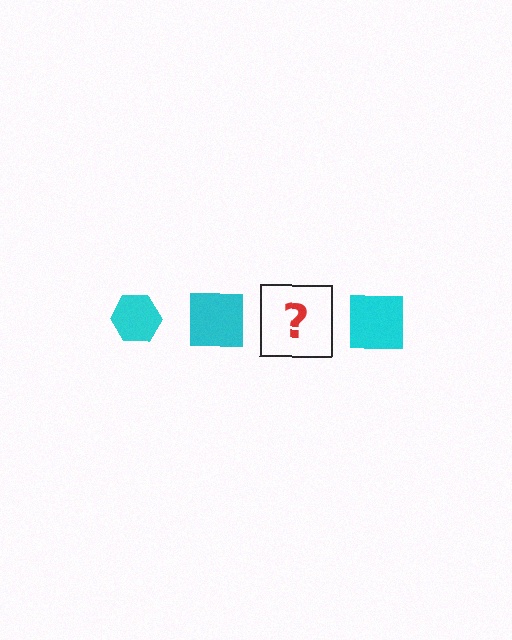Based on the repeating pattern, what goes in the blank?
The blank should be a cyan hexagon.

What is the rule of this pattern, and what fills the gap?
The rule is that the pattern cycles through hexagon, square shapes in cyan. The gap should be filled with a cyan hexagon.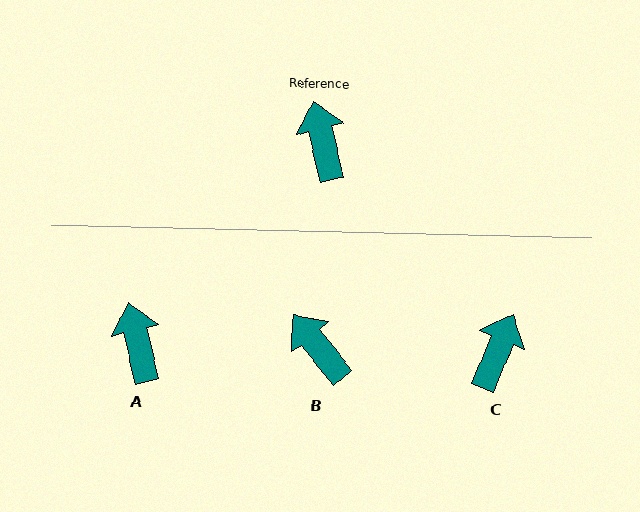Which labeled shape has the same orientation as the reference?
A.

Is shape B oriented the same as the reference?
No, it is off by about 25 degrees.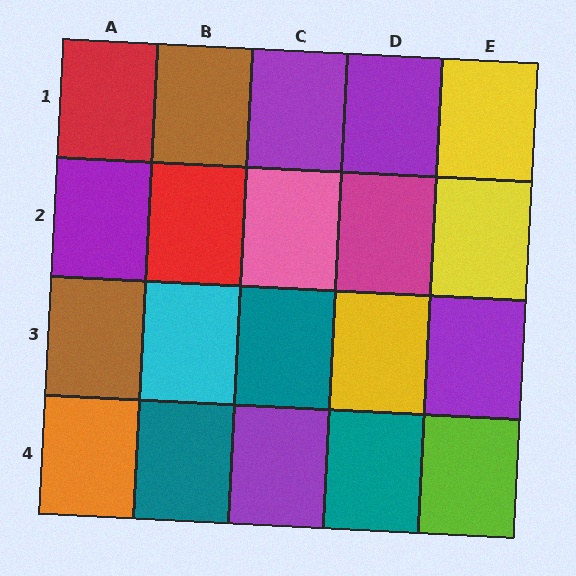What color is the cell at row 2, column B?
Red.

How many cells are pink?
1 cell is pink.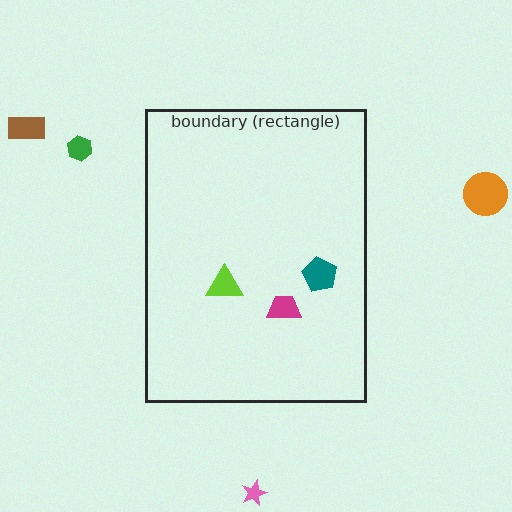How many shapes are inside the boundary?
3 inside, 4 outside.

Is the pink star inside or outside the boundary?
Outside.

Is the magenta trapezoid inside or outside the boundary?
Inside.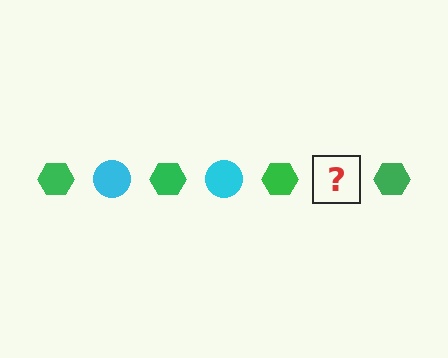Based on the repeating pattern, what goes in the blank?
The blank should be a cyan circle.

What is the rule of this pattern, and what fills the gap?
The rule is that the pattern alternates between green hexagon and cyan circle. The gap should be filled with a cyan circle.